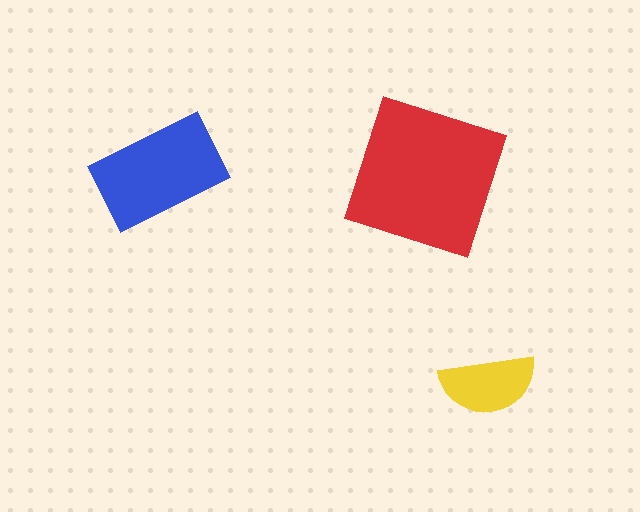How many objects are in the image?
There are 3 objects in the image.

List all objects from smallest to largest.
The yellow semicircle, the blue rectangle, the red square.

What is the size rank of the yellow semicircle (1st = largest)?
3rd.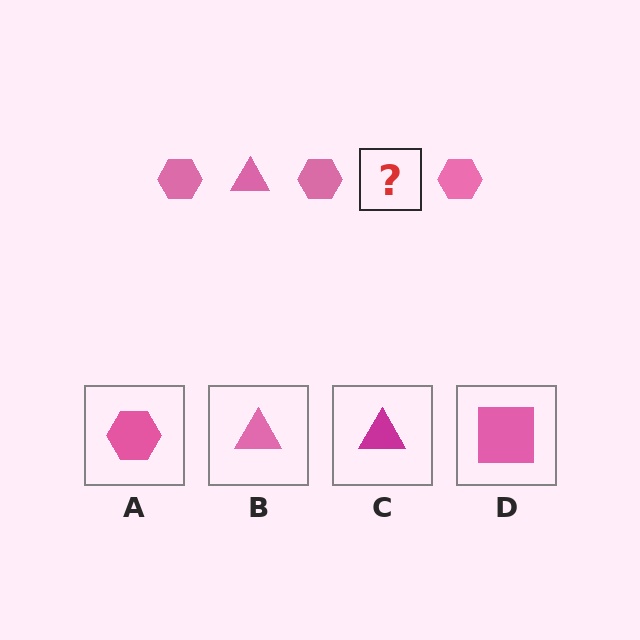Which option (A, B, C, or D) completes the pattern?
B.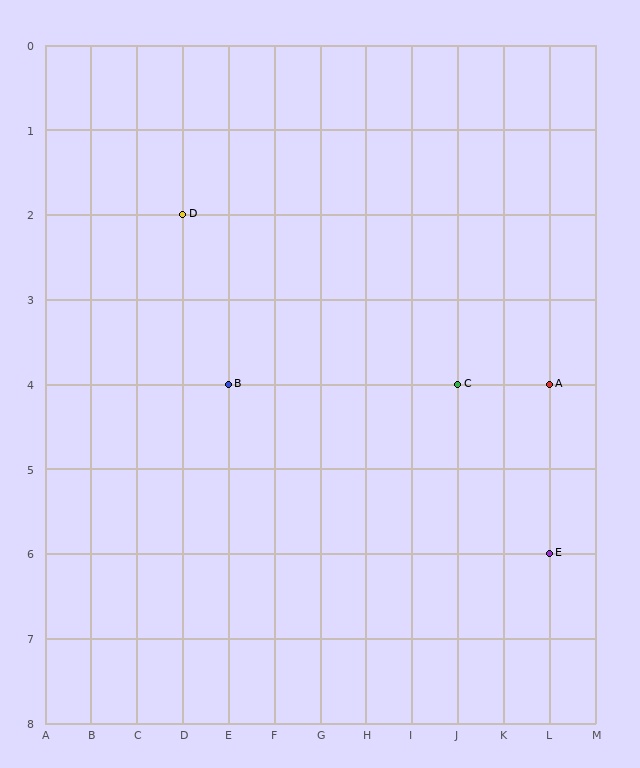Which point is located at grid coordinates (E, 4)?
Point B is at (E, 4).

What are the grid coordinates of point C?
Point C is at grid coordinates (J, 4).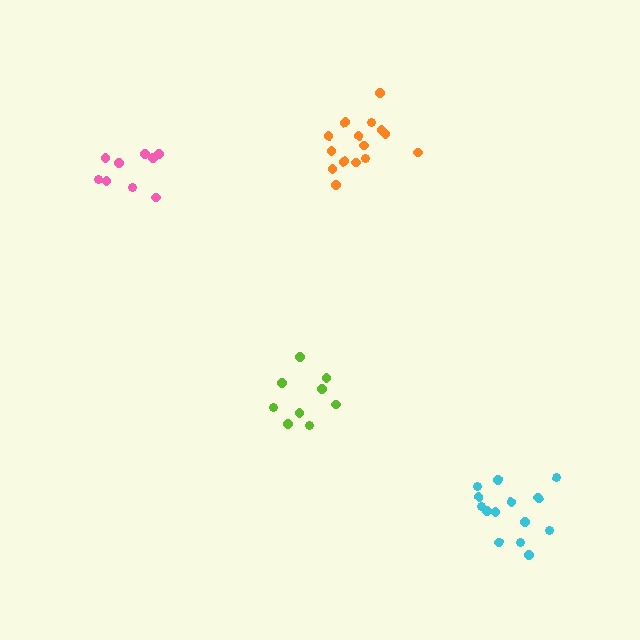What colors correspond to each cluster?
The clusters are colored: cyan, orange, pink, lime.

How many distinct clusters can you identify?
There are 4 distinct clusters.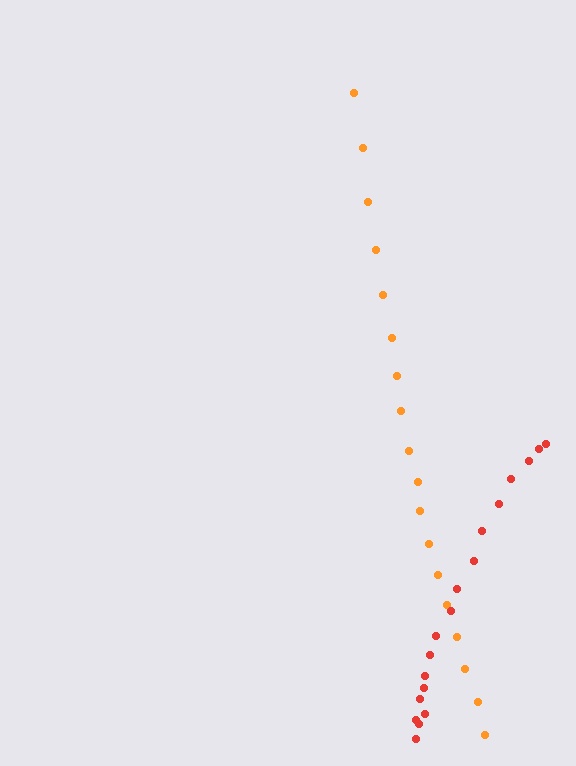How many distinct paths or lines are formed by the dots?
There are 2 distinct paths.